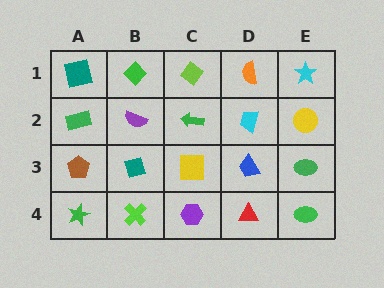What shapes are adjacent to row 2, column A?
A teal square (row 1, column A), a brown pentagon (row 3, column A), a purple semicircle (row 2, column B).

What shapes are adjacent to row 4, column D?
A blue trapezoid (row 3, column D), a purple hexagon (row 4, column C), a green ellipse (row 4, column E).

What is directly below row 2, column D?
A blue trapezoid.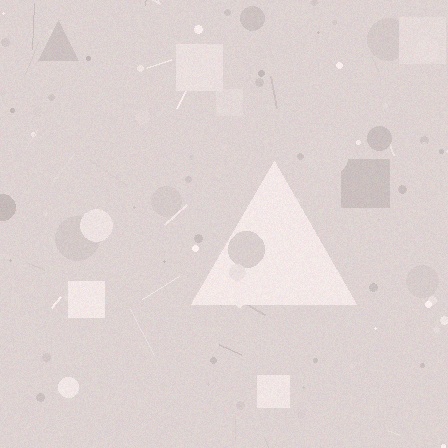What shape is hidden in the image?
A triangle is hidden in the image.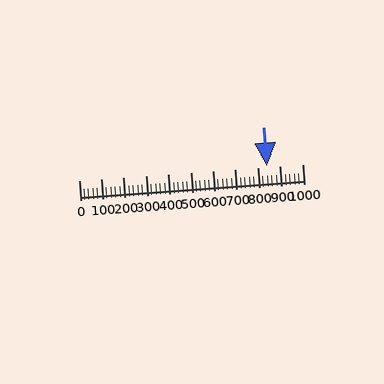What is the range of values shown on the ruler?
The ruler shows values from 0 to 1000.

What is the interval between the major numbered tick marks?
The major tick marks are spaced 100 units apart.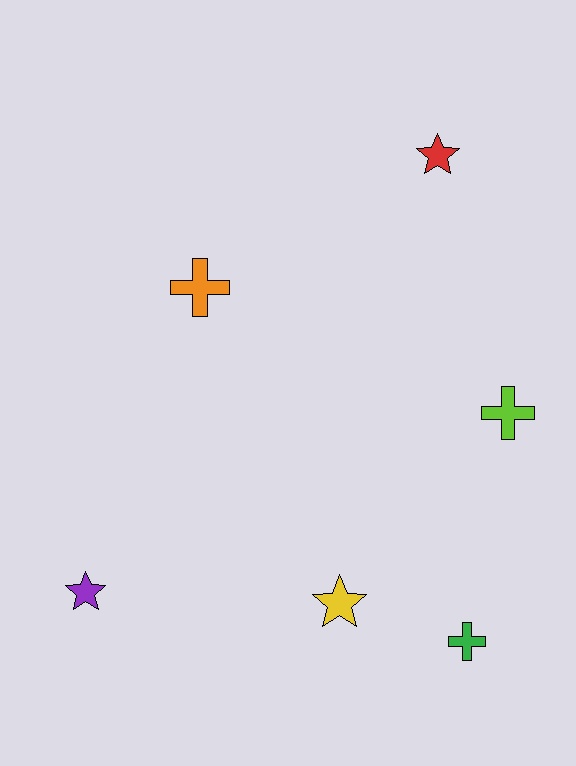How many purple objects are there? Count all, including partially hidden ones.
There is 1 purple object.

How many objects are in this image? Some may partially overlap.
There are 6 objects.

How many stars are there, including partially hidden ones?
There are 3 stars.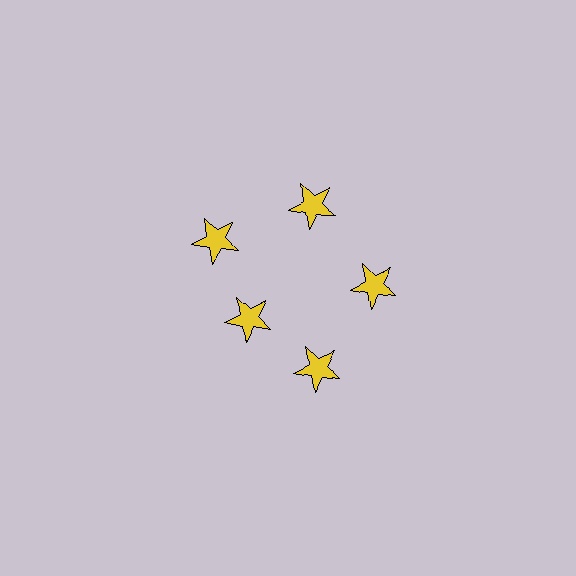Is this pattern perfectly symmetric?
No. The 5 yellow stars are arranged in a ring, but one element near the 8 o'clock position is pulled inward toward the center, breaking the 5-fold rotational symmetry.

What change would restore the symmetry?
The symmetry would be restored by moving it outward, back onto the ring so that all 5 stars sit at equal angles and equal distance from the center.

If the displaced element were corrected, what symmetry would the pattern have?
It would have 5-fold rotational symmetry — the pattern would map onto itself every 72 degrees.